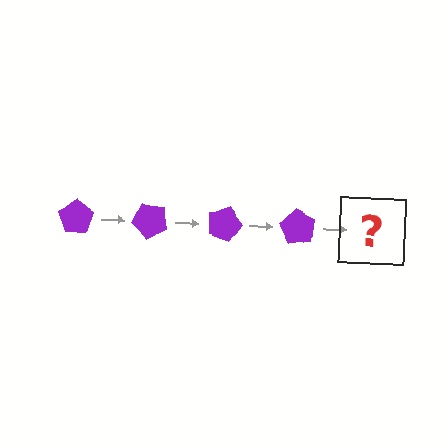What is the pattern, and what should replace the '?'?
The pattern is that the pentagon rotates 45 degrees each step. The '?' should be a purple pentagon rotated 180 degrees.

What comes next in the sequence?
The next element should be a purple pentagon rotated 180 degrees.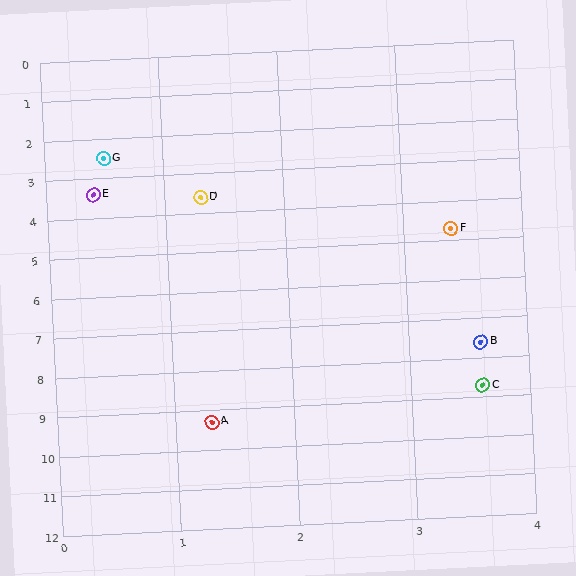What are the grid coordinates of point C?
Point C is at approximately (3.6, 8.7).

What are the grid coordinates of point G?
Point G is at approximately (0.5, 2.5).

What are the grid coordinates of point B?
Point B is at approximately (3.6, 7.6).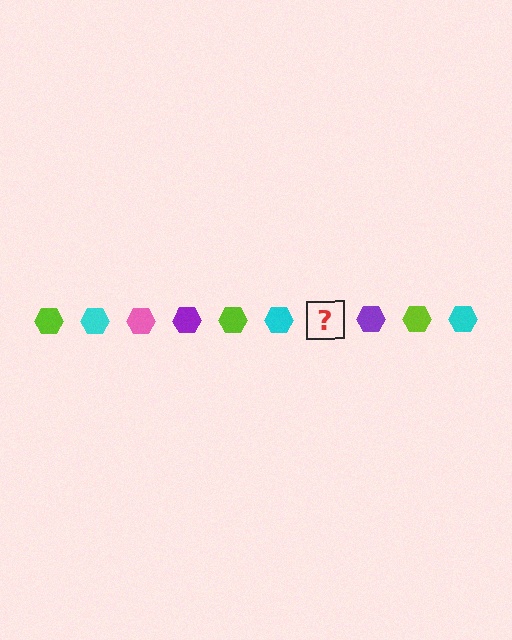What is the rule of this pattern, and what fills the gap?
The rule is that the pattern cycles through lime, cyan, pink, purple hexagons. The gap should be filled with a pink hexagon.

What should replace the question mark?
The question mark should be replaced with a pink hexagon.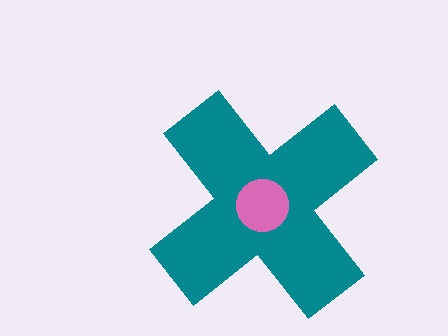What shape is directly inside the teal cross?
The pink circle.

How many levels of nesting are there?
2.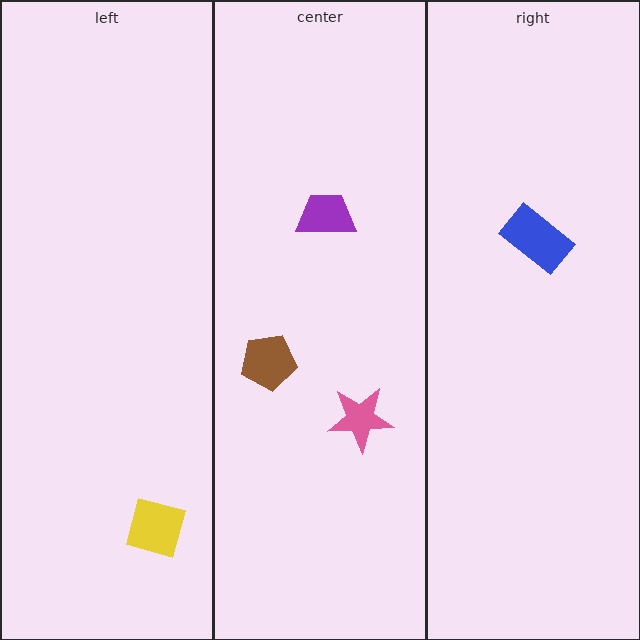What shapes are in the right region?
The blue rectangle.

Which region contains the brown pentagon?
The center region.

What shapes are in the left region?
The yellow square.